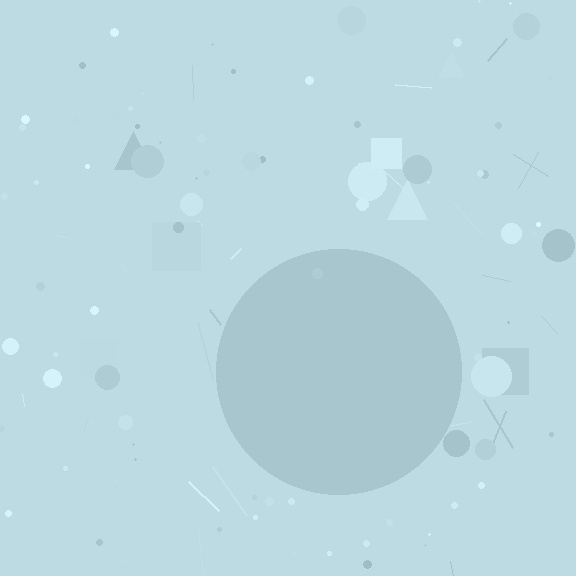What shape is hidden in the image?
A circle is hidden in the image.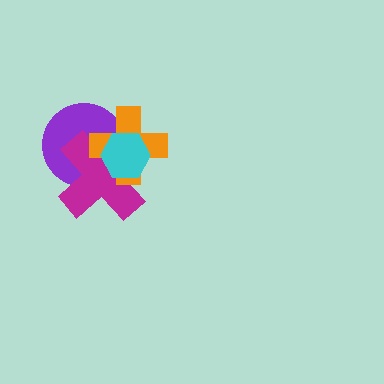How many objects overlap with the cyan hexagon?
3 objects overlap with the cyan hexagon.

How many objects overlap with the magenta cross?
3 objects overlap with the magenta cross.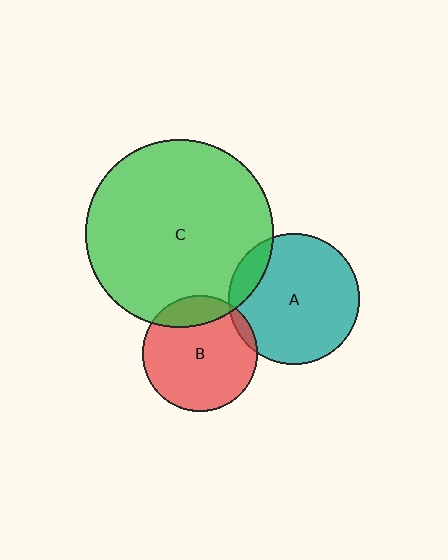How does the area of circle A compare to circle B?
Approximately 1.3 times.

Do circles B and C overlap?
Yes.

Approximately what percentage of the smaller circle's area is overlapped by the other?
Approximately 15%.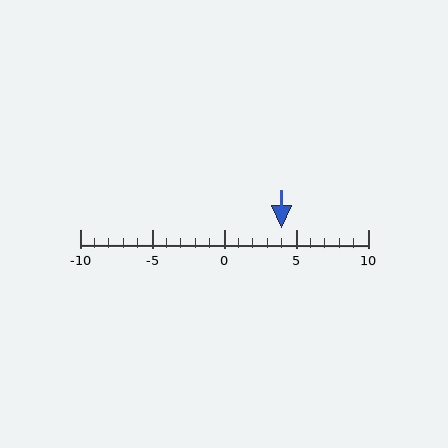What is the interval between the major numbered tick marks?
The major tick marks are spaced 5 units apart.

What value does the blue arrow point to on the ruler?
The blue arrow points to approximately 4.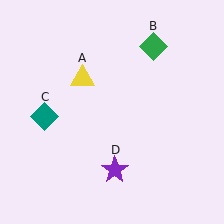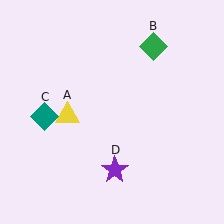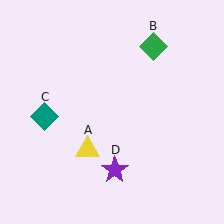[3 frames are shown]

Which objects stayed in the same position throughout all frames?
Green diamond (object B) and teal diamond (object C) and purple star (object D) remained stationary.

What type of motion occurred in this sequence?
The yellow triangle (object A) rotated counterclockwise around the center of the scene.